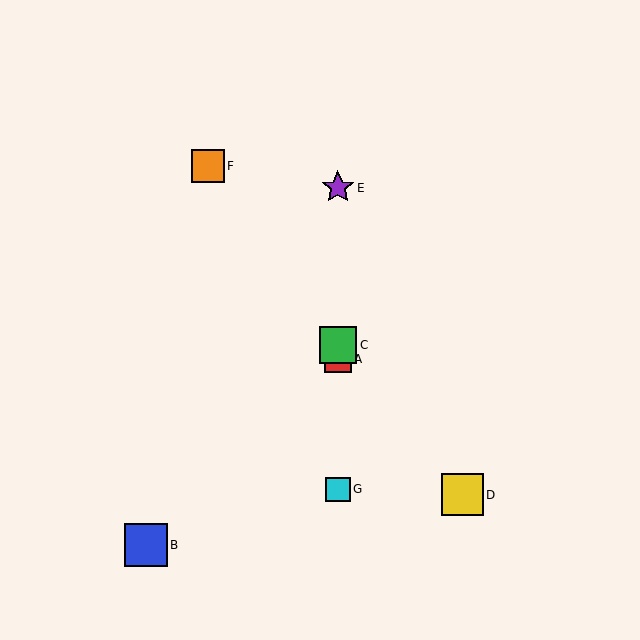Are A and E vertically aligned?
Yes, both are at x≈338.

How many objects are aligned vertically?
4 objects (A, C, E, G) are aligned vertically.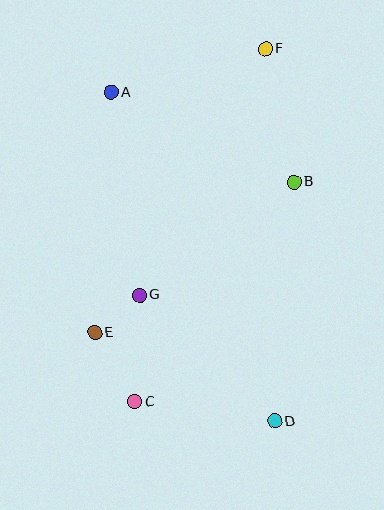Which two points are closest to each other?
Points E and G are closest to each other.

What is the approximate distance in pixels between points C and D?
The distance between C and D is approximately 142 pixels.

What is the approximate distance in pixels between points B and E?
The distance between B and E is approximately 250 pixels.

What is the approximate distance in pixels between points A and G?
The distance between A and G is approximately 205 pixels.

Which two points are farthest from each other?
Points C and F are farthest from each other.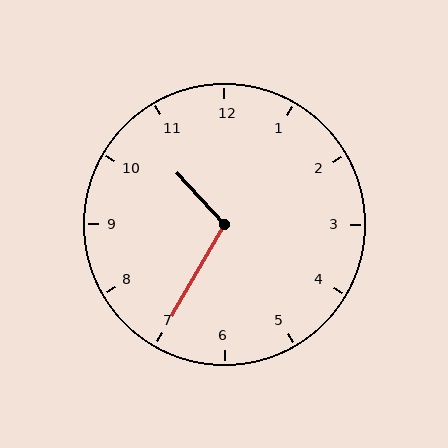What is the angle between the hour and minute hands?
Approximately 108 degrees.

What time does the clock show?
10:35.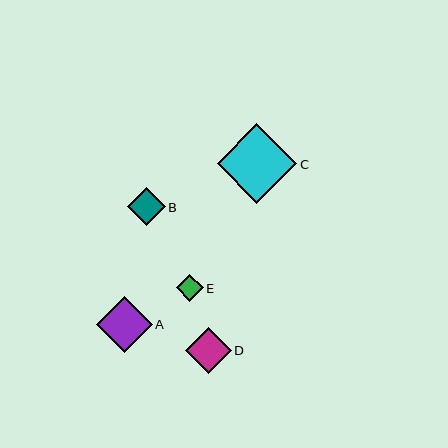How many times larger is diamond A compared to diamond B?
Diamond A is approximately 1.5 times the size of diamond B.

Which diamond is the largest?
Diamond C is the largest with a size of approximately 80 pixels.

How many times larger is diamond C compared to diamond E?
Diamond C is approximately 3.0 times the size of diamond E.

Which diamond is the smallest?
Diamond E is the smallest with a size of approximately 27 pixels.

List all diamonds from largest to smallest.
From largest to smallest: C, A, D, B, E.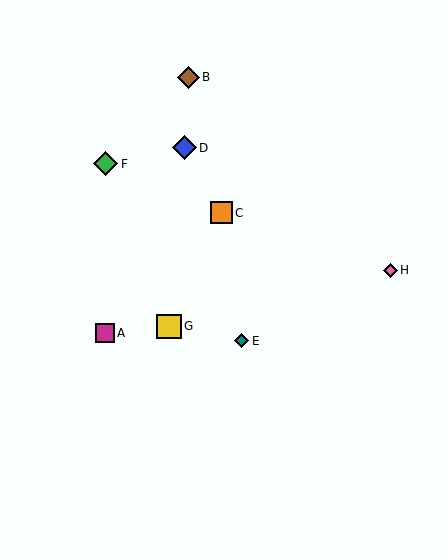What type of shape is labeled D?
Shape D is a blue diamond.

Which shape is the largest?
The yellow square (labeled G) is the largest.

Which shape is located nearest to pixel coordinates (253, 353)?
The teal diamond (labeled E) at (242, 341) is nearest to that location.